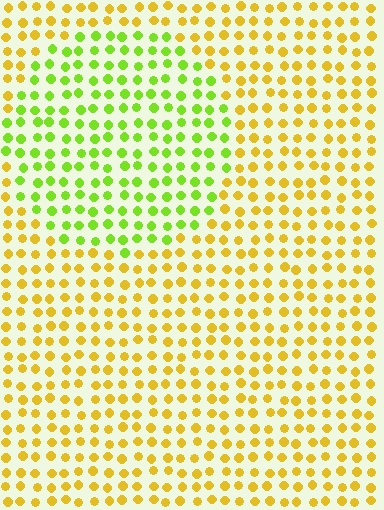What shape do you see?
I see a circle.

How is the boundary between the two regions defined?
The boundary is defined purely by a slight shift in hue (about 45 degrees). Spacing, size, and orientation are identical on both sides.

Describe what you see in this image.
The image is filled with small yellow elements in a uniform arrangement. A circle-shaped region is visible where the elements are tinted to a slightly different hue, forming a subtle color boundary.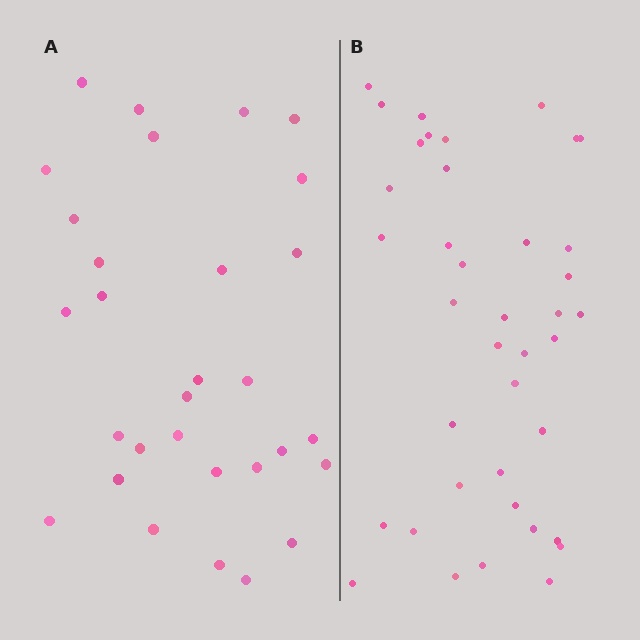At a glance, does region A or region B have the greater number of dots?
Region B (the right region) has more dots.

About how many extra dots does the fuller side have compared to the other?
Region B has roughly 8 or so more dots than region A.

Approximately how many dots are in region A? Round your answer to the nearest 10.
About 30 dots.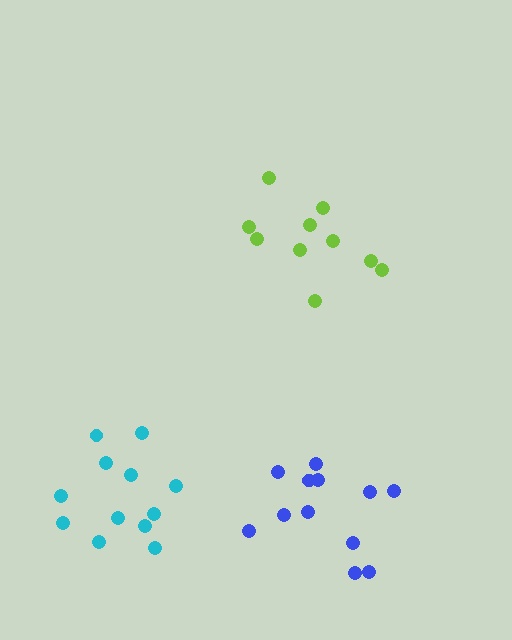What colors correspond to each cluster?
The clusters are colored: lime, cyan, blue.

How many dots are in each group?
Group 1: 10 dots, Group 2: 12 dots, Group 3: 12 dots (34 total).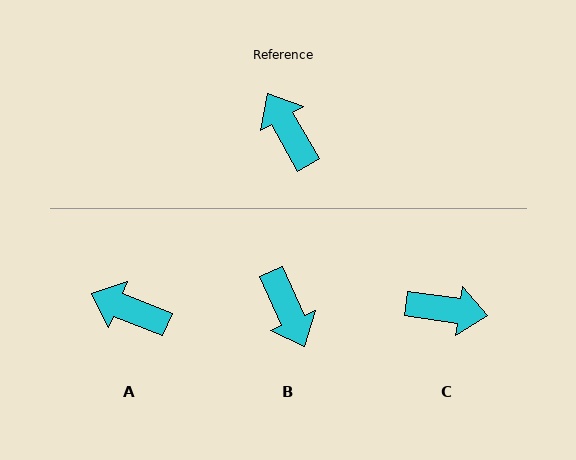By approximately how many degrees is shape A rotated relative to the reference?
Approximately 38 degrees counter-clockwise.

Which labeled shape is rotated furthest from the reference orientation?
B, about 174 degrees away.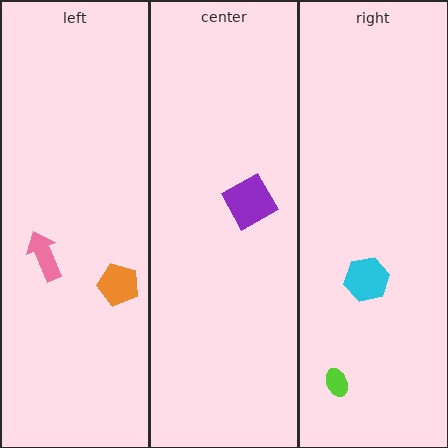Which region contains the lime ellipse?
The right region.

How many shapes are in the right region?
2.